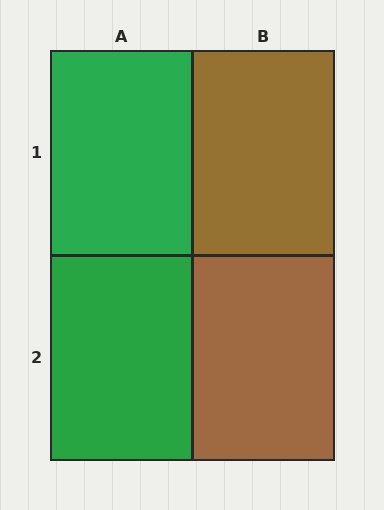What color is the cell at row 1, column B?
Brown.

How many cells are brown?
2 cells are brown.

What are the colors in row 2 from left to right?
Green, brown.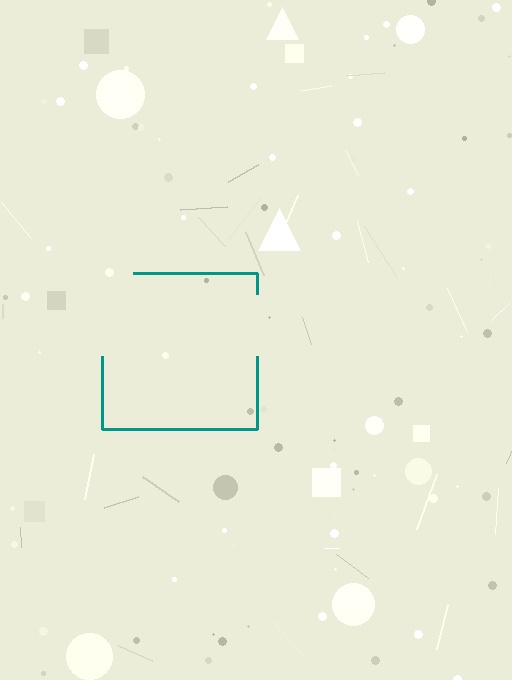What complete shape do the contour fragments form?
The contour fragments form a square.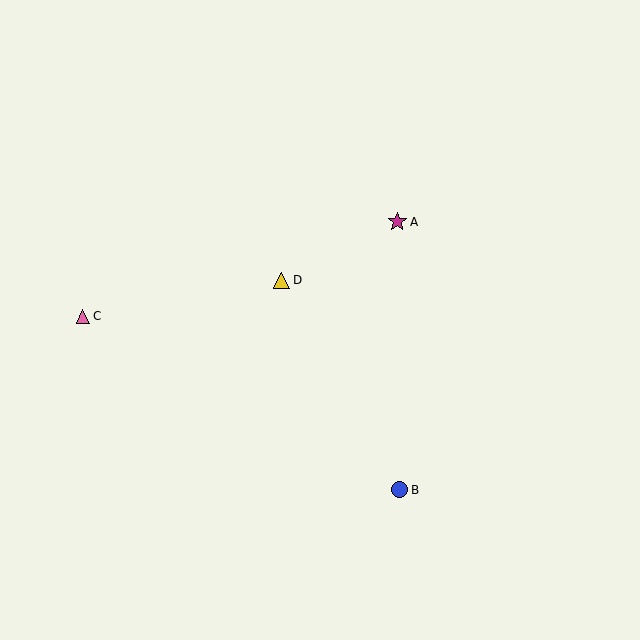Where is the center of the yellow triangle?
The center of the yellow triangle is at (282, 280).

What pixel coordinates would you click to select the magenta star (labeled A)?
Click at (397, 222) to select the magenta star A.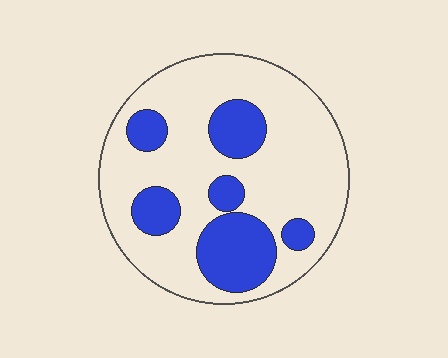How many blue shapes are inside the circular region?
6.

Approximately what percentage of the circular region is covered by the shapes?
Approximately 25%.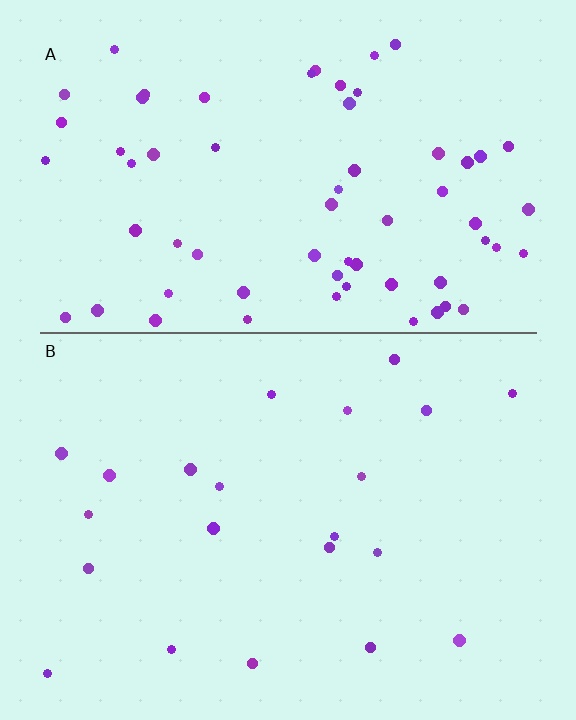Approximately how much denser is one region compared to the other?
Approximately 3.0× — region A over region B.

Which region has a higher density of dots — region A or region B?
A (the top).